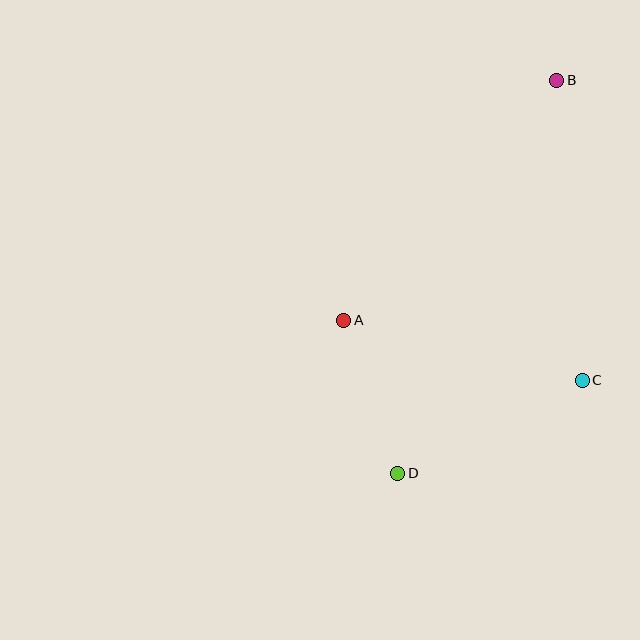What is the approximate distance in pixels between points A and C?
The distance between A and C is approximately 246 pixels.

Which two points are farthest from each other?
Points B and D are farthest from each other.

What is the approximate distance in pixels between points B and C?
The distance between B and C is approximately 301 pixels.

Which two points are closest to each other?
Points A and D are closest to each other.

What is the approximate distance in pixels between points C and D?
The distance between C and D is approximately 207 pixels.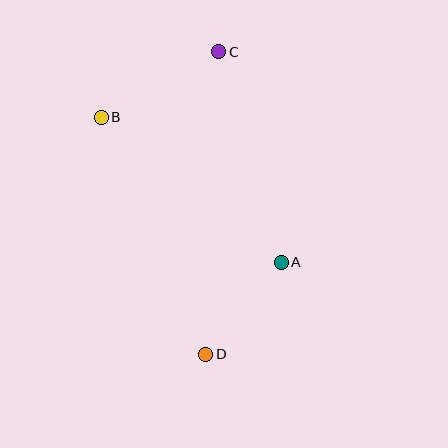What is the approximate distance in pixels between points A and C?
The distance between A and C is approximately 220 pixels.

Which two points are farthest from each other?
Points C and D are farthest from each other.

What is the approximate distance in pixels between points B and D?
The distance between B and D is approximately 259 pixels.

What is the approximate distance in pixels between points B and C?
The distance between B and C is approximately 135 pixels.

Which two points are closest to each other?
Points A and D are closest to each other.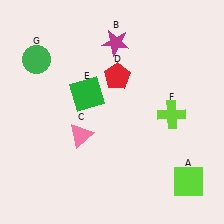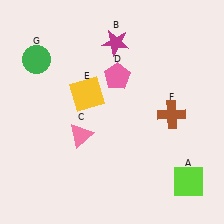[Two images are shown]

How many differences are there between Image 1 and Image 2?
There are 3 differences between the two images.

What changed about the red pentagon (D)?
In Image 1, D is red. In Image 2, it changed to pink.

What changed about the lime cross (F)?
In Image 1, F is lime. In Image 2, it changed to brown.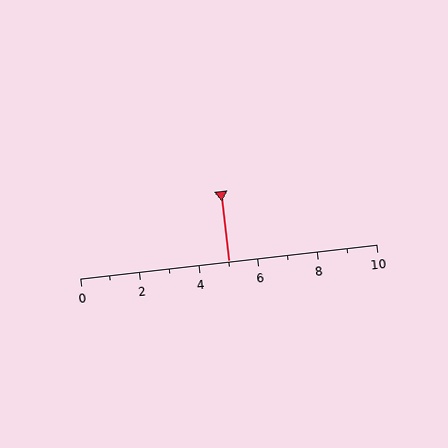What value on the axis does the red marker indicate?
The marker indicates approximately 5.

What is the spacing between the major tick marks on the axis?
The major ticks are spaced 2 apart.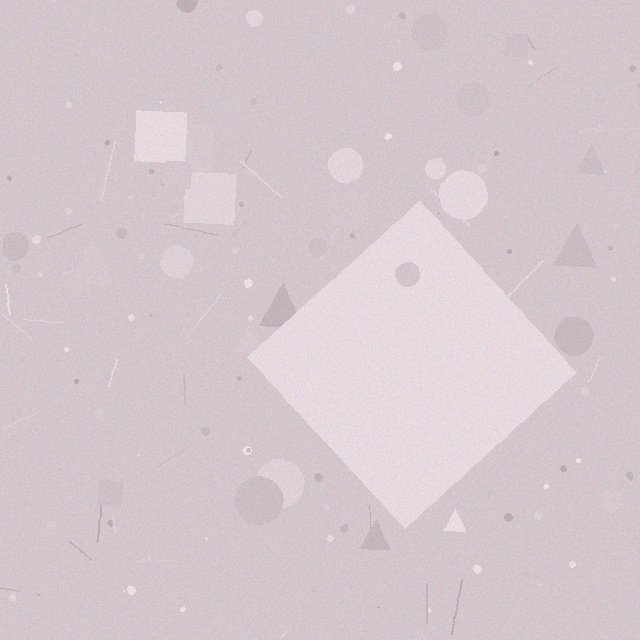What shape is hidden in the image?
A diamond is hidden in the image.